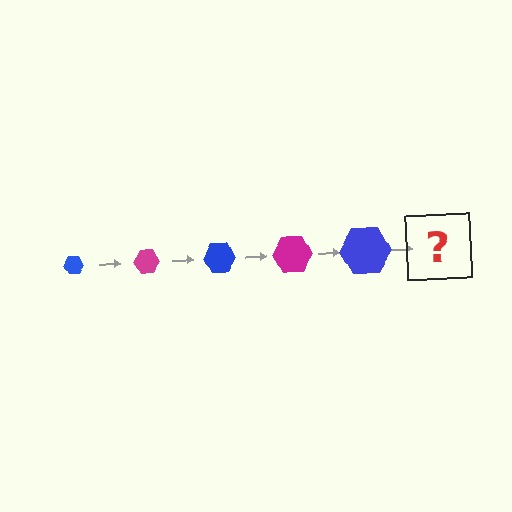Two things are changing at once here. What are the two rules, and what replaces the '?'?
The two rules are that the hexagon grows larger each step and the color cycles through blue and magenta. The '?' should be a magenta hexagon, larger than the previous one.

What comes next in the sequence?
The next element should be a magenta hexagon, larger than the previous one.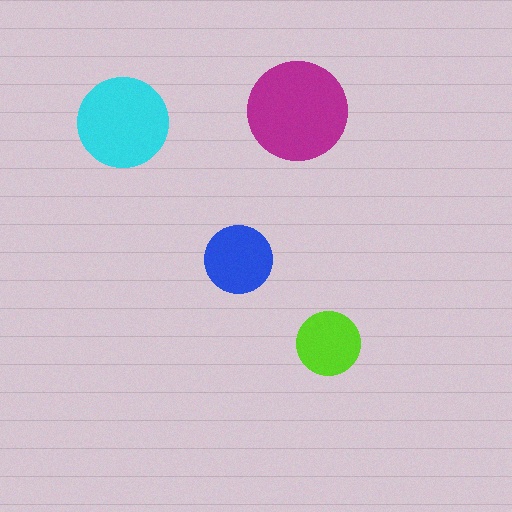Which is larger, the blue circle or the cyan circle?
The cyan one.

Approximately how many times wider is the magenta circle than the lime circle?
About 1.5 times wider.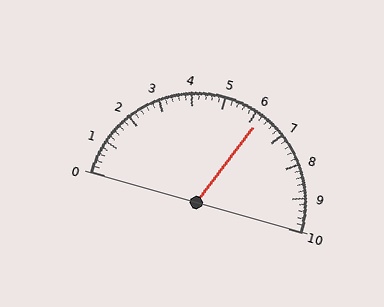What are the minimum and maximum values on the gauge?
The gauge ranges from 0 to 10.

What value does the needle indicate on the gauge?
The needle indicates approximately 6.2.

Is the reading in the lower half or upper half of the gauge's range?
The reading is in the upper half of the range (0 to 10).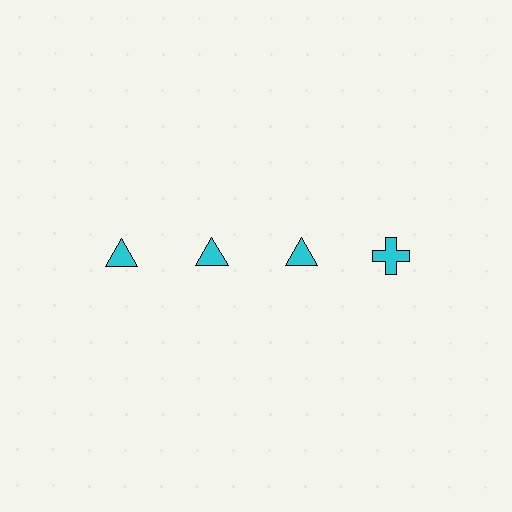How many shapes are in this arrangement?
There are 4 shapes arranged in a grid pattern.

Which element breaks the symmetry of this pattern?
The cyan cross in the top row, second from right column breaks the symmetry. All other shapes are cyan triangles.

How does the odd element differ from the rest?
It has a different shape: cross instead of triangle.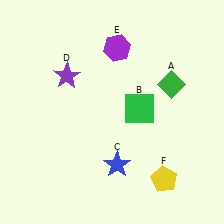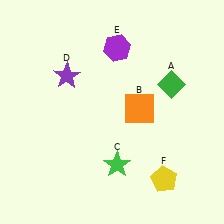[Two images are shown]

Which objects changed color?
B changed from green to orange. C changed from blue to green.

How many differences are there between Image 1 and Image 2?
There are 2 differences between the two images.